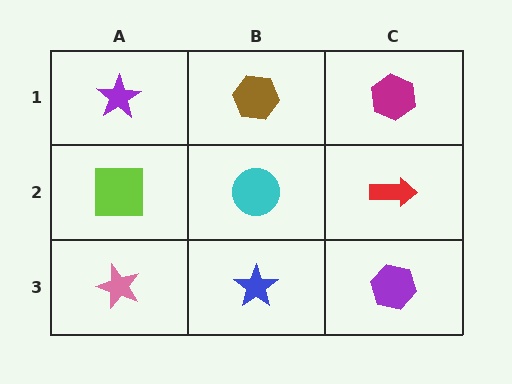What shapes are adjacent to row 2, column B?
A brown hexagon (row 1, column B), a blue star (row 3, column B), a lime square (row 2, column A), a red arrow (row 2, column C).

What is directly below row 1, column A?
A lime square.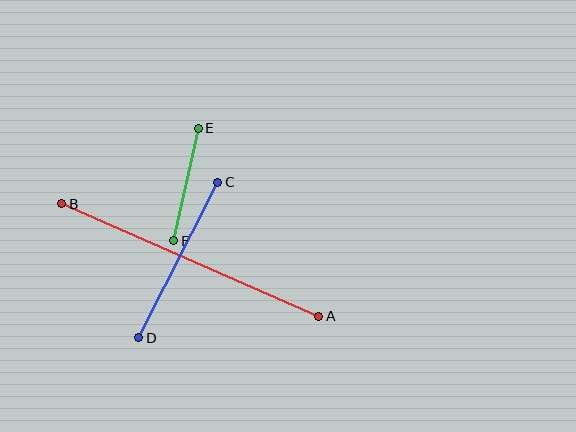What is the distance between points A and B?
The distance is approximately 280 pixels.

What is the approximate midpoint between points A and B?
The midpoint is at approximately (190, 260) pixels.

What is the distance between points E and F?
The distance is approximately 115 pixels.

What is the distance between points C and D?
The distance is approximately 174 pixels.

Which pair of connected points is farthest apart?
Points A and B are farthest apart.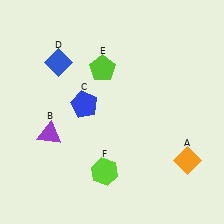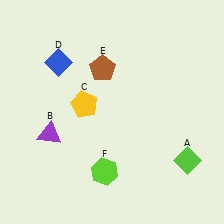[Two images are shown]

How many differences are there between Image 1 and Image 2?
There are 3 differences between the two images.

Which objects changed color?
A changed from orange to lime. C changed from blue to yellow. E changed from lime to brown.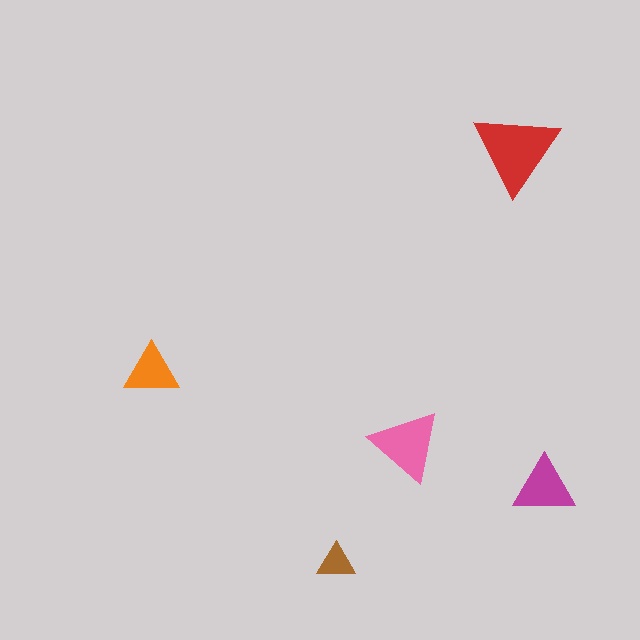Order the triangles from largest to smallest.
the red one, the pink one, the magenta one, the orange one, the brown one.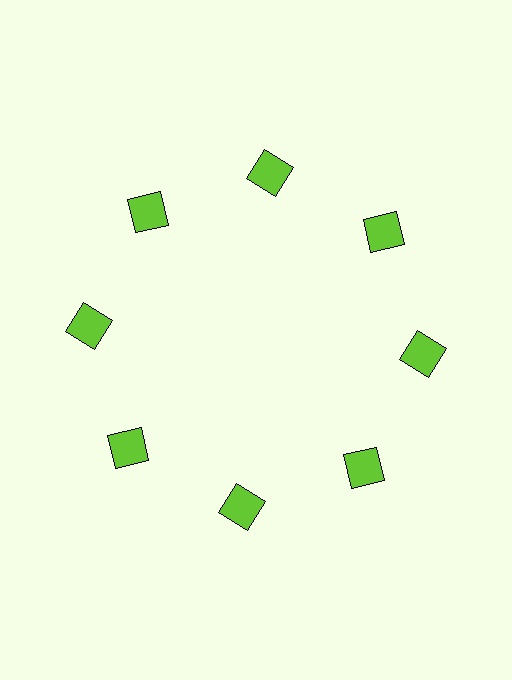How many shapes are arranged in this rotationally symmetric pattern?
There are 8 shapes, arranged in 8 groups of 1.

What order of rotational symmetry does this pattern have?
This pattern has 8-fold rotational symmetry.